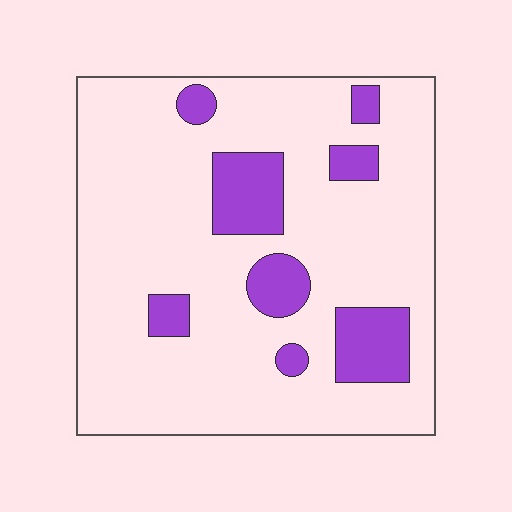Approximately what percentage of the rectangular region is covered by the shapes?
Approximately 15%.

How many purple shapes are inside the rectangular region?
8.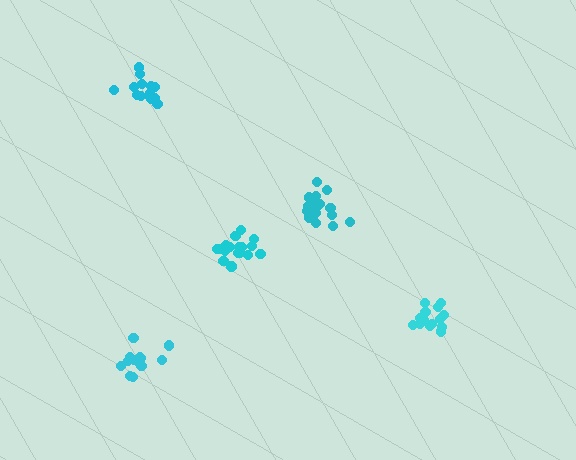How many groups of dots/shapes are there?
There are 5 groups.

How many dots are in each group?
Group 1: 15 dots, Group 2: 14 dots, Group 3: 18 dots, Group 4: 15 dots, Group 5: 18 dots (80 total).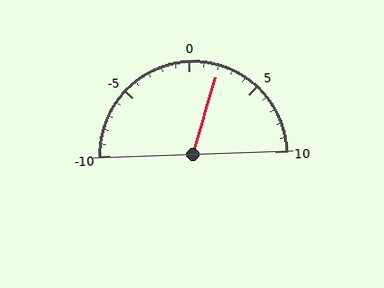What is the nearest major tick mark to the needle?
The nearest major tick mark is 0.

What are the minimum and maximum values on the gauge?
The gauge ranges from -10 to 10.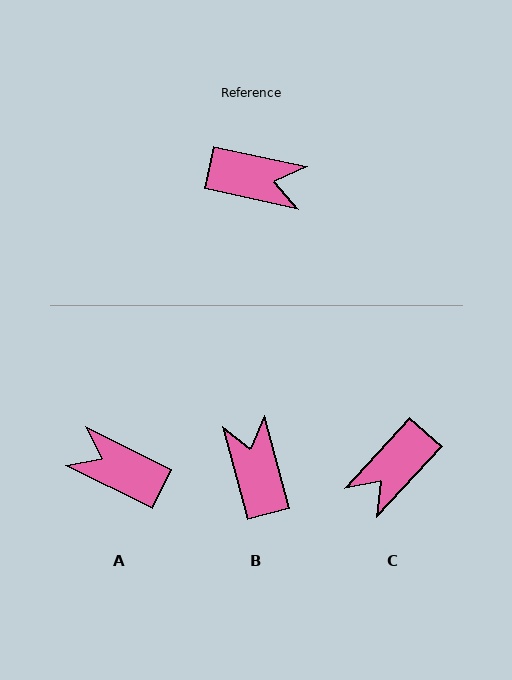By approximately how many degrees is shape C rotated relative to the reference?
Approximately 120 degrees clockwise.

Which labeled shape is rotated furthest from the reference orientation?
A, about 166 degrees away.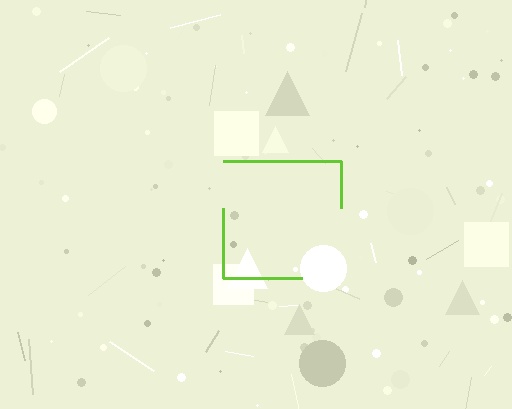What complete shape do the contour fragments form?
The contour fragments form a square.